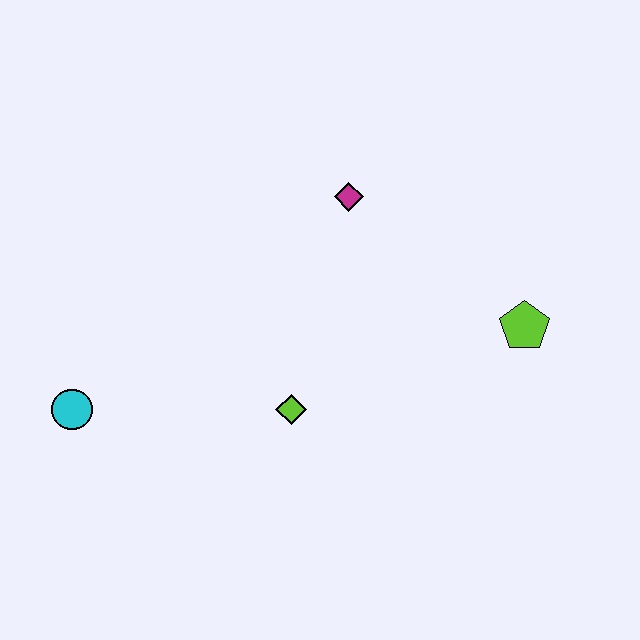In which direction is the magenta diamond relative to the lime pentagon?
The magenta diamond is to the left of the lime pentagon.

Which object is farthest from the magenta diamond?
The cyan circle is farthest from the magenta diamond.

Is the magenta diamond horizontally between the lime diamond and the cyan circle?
No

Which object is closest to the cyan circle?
The lime diamond is closest to the cyan circle.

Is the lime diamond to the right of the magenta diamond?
No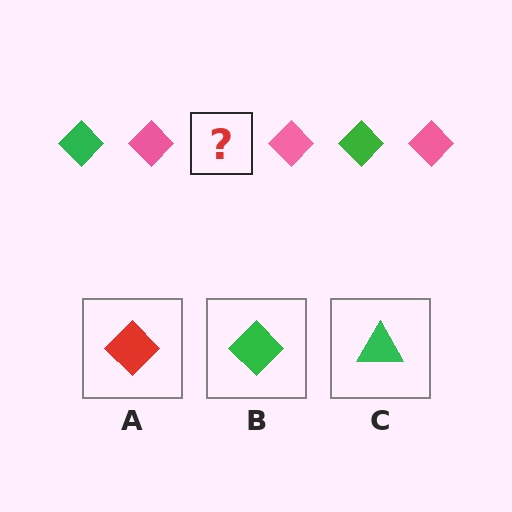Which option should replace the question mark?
Option B.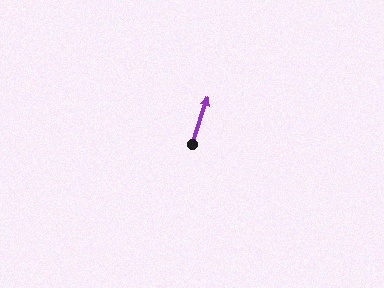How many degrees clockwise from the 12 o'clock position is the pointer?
Approximately 18 degrees.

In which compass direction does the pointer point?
North.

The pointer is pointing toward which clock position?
Roughly 1 o'clock.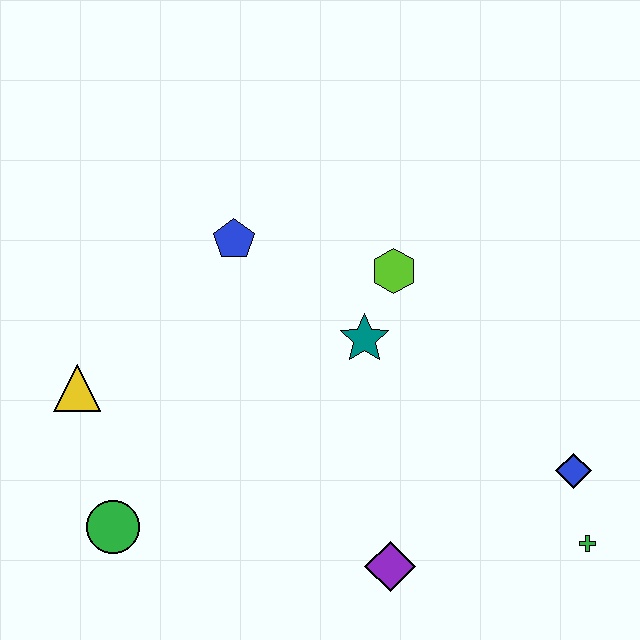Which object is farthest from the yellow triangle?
The green cross is farthest from the yellow triangle.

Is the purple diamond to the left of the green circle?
No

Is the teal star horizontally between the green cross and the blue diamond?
No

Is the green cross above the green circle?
No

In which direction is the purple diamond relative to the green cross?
The purple diamond is to the left of the green cross.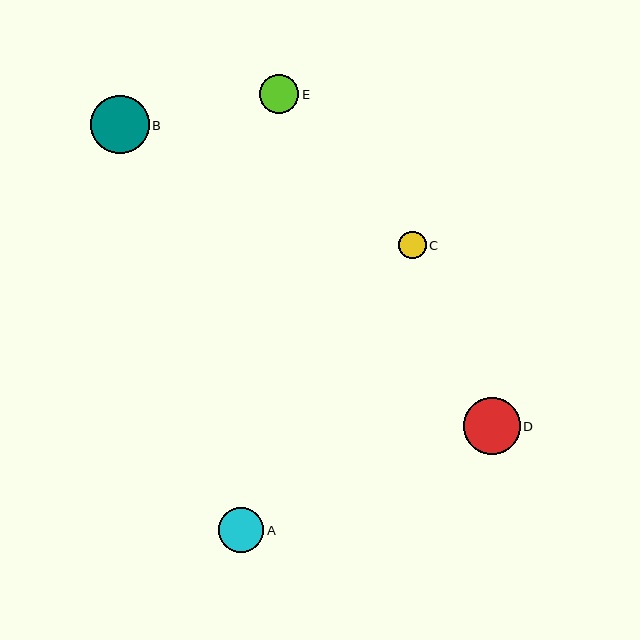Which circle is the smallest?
Circle C is the smallest with a size of approximately 27 pixels.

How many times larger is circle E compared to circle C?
Circle E is approximately 1.4 times the size of circle C.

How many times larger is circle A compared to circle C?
Circle A is approximately 1.6 times the size of circle C.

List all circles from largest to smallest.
From largest to smallest: B, D, A, E, C.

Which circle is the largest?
Circle B is the largest with a size of approximately 58 pixels.